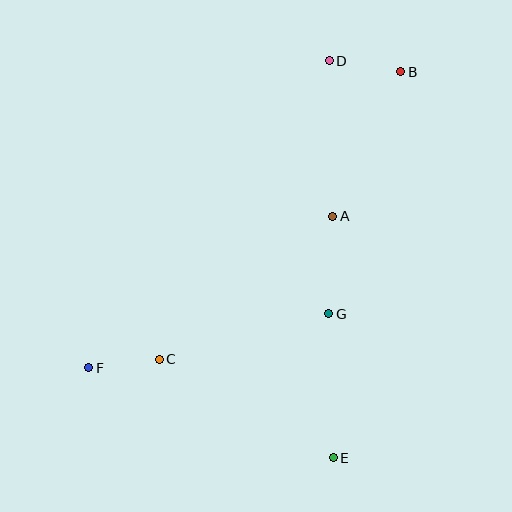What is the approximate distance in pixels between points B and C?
The distance between B and C is approximately 375 pixels.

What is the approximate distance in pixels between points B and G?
The distance between B and G is approximately 252 pixels.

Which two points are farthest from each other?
Points B and F are farthest from each other.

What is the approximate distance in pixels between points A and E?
The distance between A and E is approximately 241 pixels.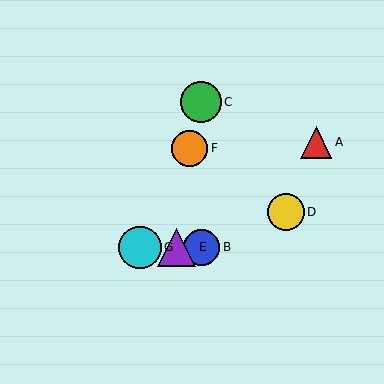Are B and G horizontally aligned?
Yes, both are at y≈247.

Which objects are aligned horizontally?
Objects B, E, G are aligned horizontally.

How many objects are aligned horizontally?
3 objects (B, E, G) are aligned horizontally.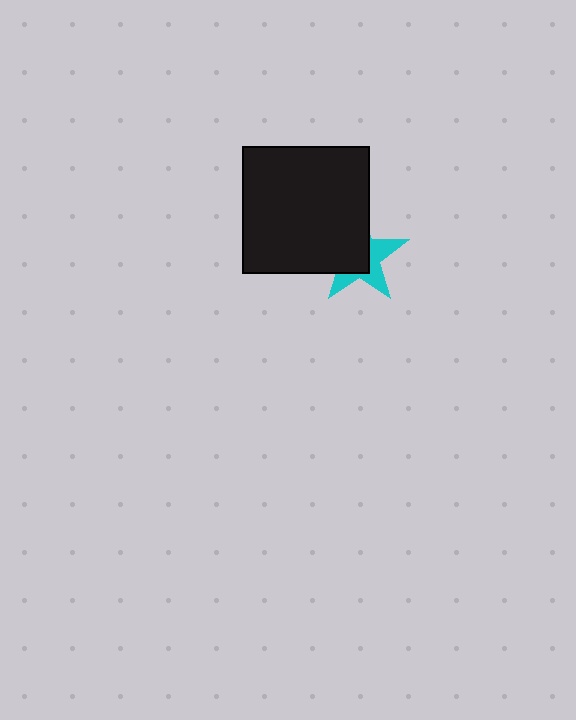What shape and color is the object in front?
The object in front is a black square.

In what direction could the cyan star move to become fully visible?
The cyan star could move toward the lower-right. That would shift it out from behind the black square entirely.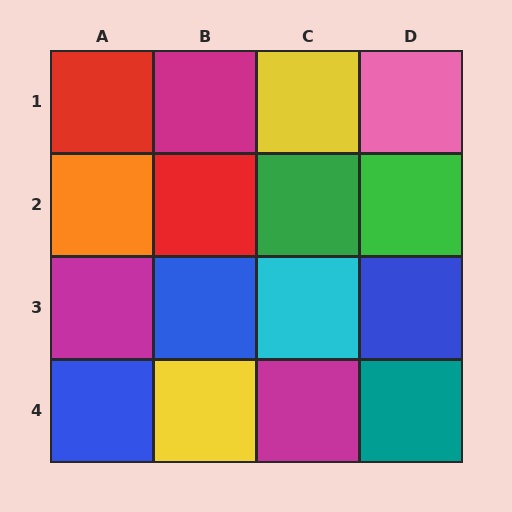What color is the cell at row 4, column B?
Yellow.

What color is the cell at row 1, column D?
Pink.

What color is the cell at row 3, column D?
Blue.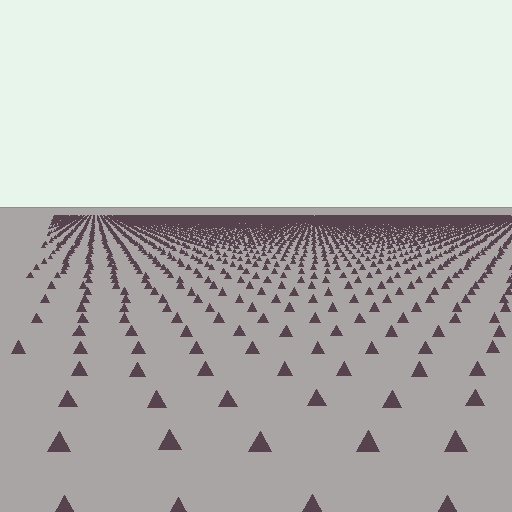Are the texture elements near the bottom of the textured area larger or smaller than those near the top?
Larger. Near the bottom, elements are closer to the viewer and appear at a bigger on-screen size.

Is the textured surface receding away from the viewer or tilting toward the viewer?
The surface is receding away from the viewer. Texture elements get smaller and denser toward the top.